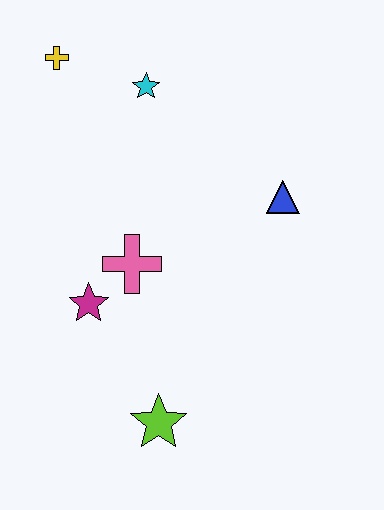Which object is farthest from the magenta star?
The yellow cross is farthest from the magenta star.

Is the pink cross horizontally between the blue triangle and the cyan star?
No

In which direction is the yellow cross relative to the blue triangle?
The yellow cross is to the left of the blue triangle.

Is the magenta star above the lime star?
Yes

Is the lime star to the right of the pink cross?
Yes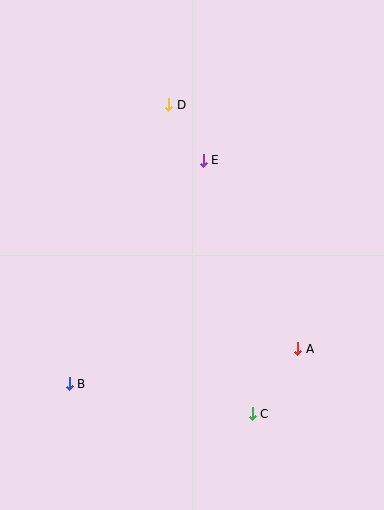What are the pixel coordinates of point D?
Point D is at (169, 105).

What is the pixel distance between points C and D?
The distance between C and D is 320 pixels.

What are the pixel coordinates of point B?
Point B is at (69, 384).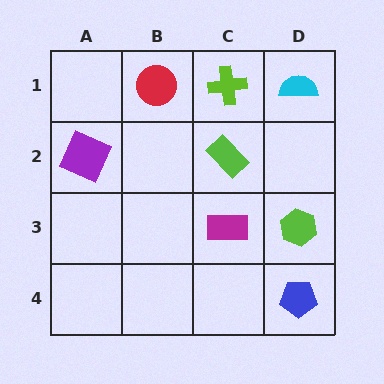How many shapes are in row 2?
2 shapes.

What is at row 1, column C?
A lime cross.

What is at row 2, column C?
A lime rectangle.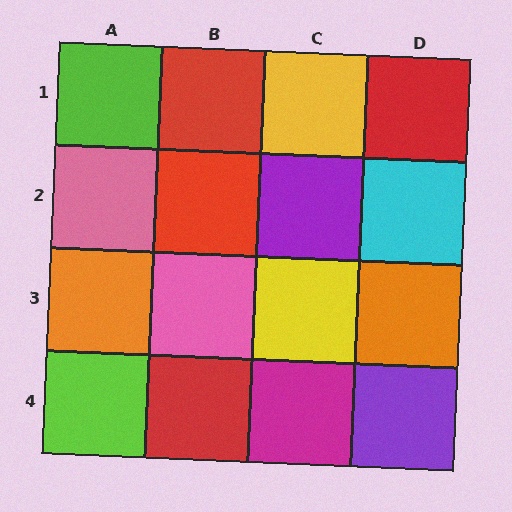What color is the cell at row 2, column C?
Purple.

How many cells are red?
4 cells are red.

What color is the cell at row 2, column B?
Red.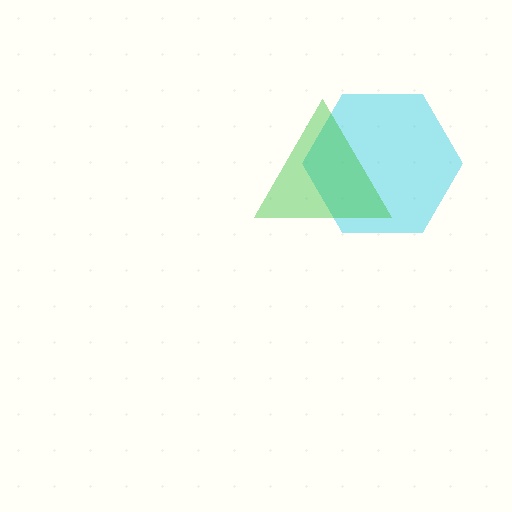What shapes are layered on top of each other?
The layered shapes are: a cyan hexagon, a green triangle.